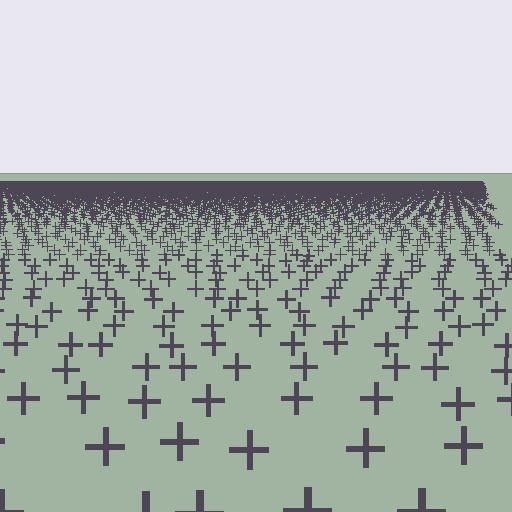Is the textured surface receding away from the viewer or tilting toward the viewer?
The surface is receding away from the viewer. Texture elements get smaller and denser toward the top.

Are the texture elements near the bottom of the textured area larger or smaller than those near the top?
Larger. Near the bottom, elements are closer to the viewer and appear at a bigger on-screen size.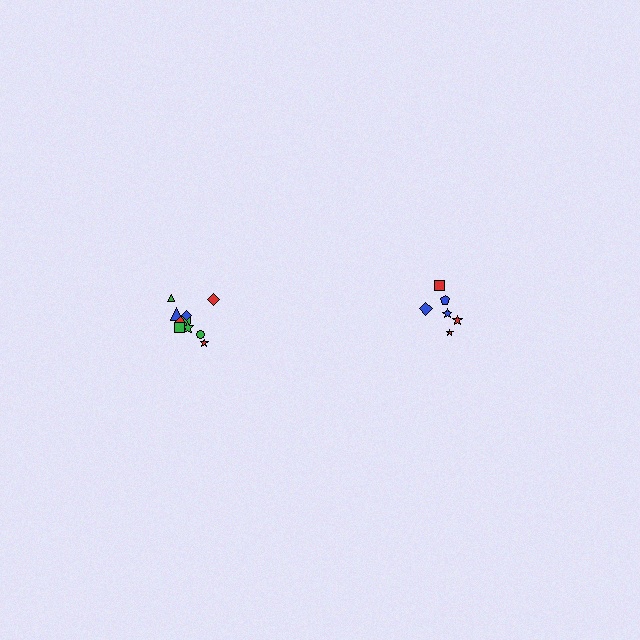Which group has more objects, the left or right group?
The left group.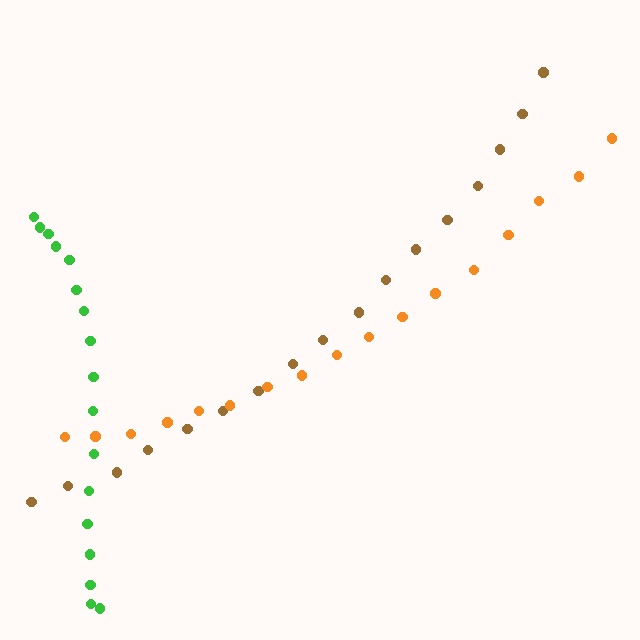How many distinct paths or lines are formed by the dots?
There are 3 distinct paths.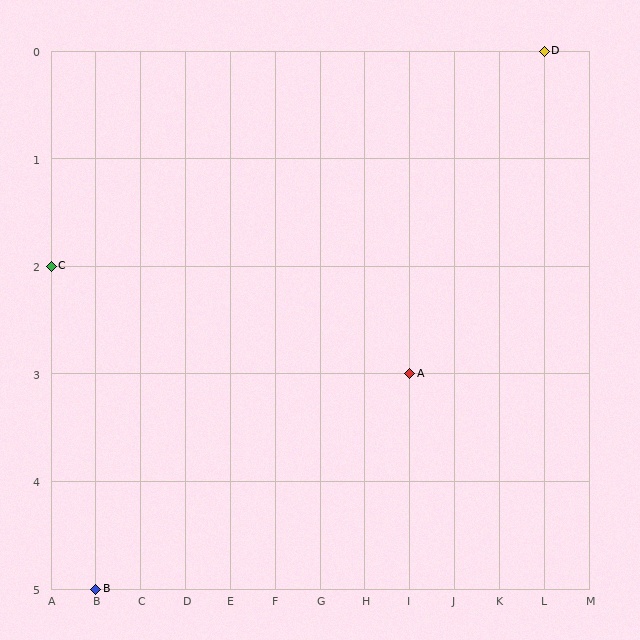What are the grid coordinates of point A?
Point A is at grid coordinates (I, 3).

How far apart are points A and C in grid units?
Points A and C are 8 columns and 1 row apart (about 8.1 grid units diagonally).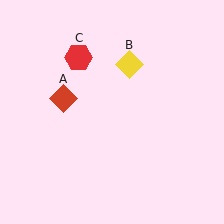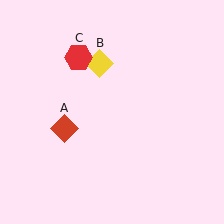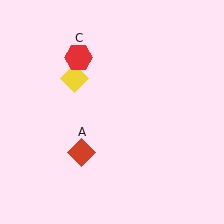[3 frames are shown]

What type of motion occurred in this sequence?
The red diamond (object A), yellow diamond (object B) rotated counterclockwise around the center of the scene.